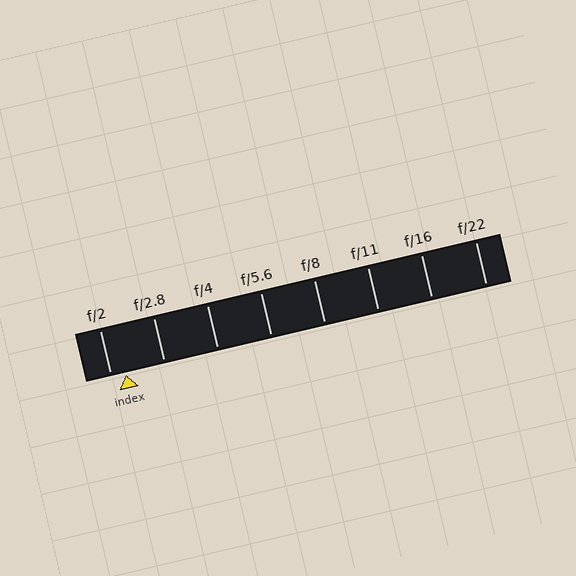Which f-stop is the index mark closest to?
The index mark is closest to f/2.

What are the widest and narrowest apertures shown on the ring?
The widest aperture shown is f/2 and the narrowest is f/22.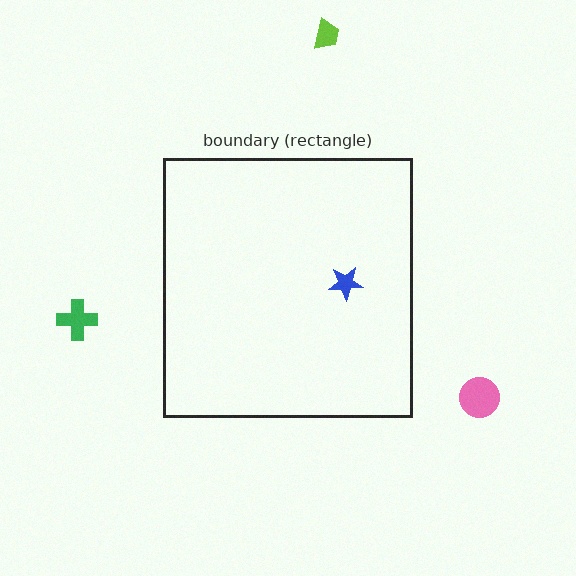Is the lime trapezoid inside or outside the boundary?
Outside.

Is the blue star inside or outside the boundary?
Inside.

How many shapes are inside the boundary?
1 inside, 3 outside.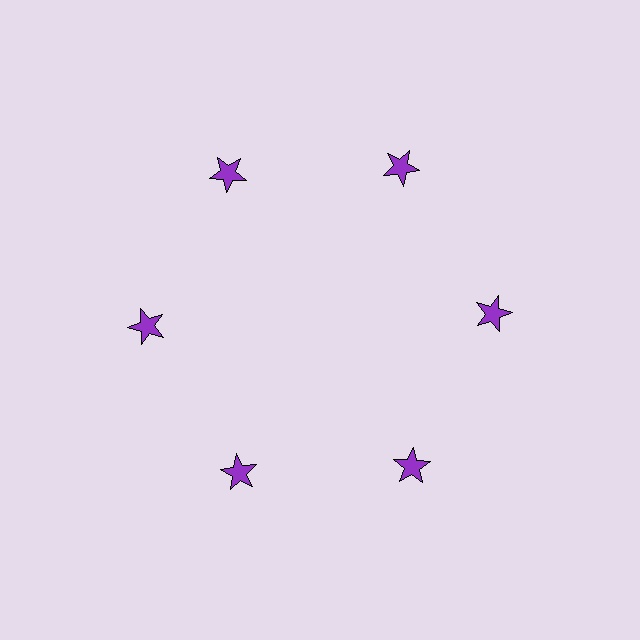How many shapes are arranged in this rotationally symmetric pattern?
There are 6 shapes, arranged in 6 groups of 1.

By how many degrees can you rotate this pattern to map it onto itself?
The pattern maps onto itself every 60 degrees of rotation.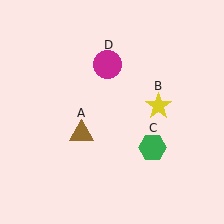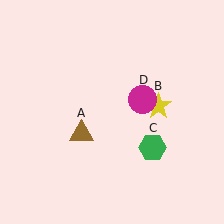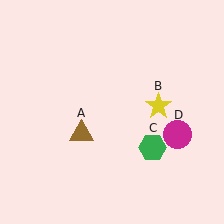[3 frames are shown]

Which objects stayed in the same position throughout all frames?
Brown triangle (object A) and yellow star (object B) and green hexagon (object C) remained stationary.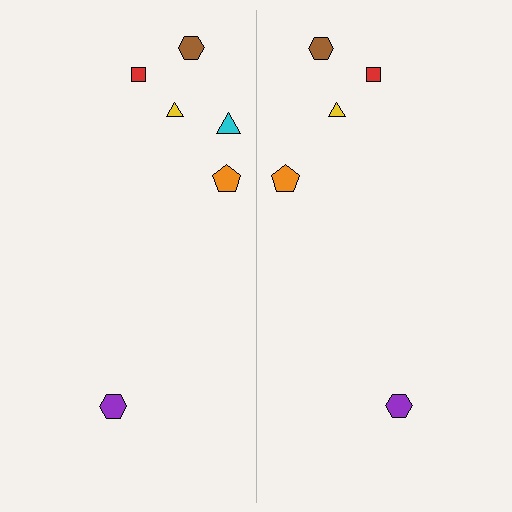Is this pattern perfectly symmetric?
No, the pattern is not perfectly symmetric. A cyan triangle is missing from the right side.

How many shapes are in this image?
There are 11 shapes in this image.